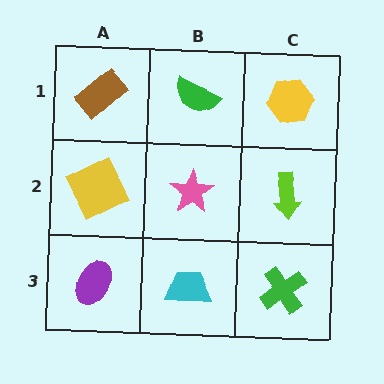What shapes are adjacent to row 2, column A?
A brown rectangle (row 1, column A), a purple ellipse (row 3, column A), a pink star (row 2, column B).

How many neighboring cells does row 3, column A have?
2.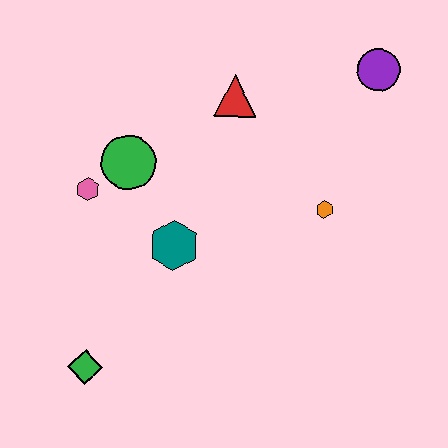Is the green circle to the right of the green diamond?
Yes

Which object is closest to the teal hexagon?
The green circle is closest to the teal hexagon.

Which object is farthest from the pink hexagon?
The purple circle is farthest from the pink hexagon.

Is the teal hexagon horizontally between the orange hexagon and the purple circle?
No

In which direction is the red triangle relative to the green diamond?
The red triangle is above the green diamond.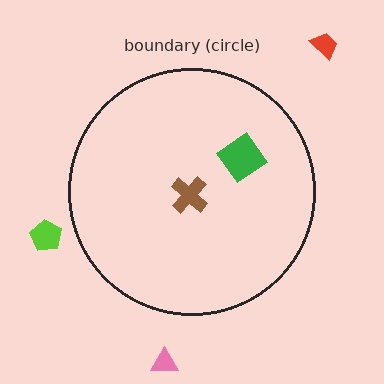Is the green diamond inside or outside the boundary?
Inside.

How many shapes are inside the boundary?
2 inside, 3 outside.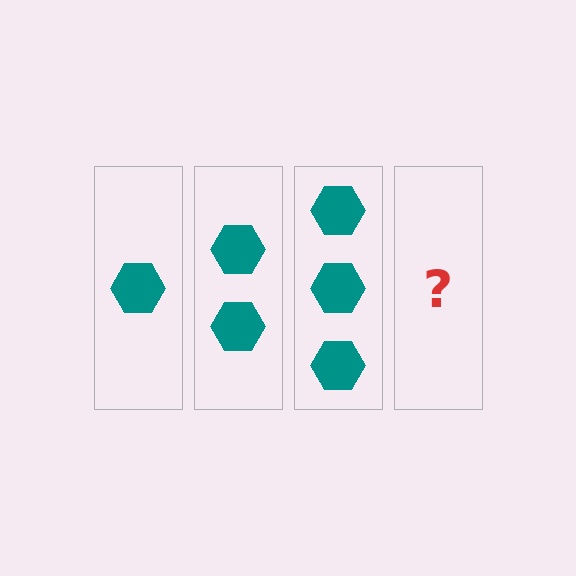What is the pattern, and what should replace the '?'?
The pattern is that each step adds one more hexagon. The '?' should be 4 hexagons.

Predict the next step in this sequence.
The next step is 4 hexagons.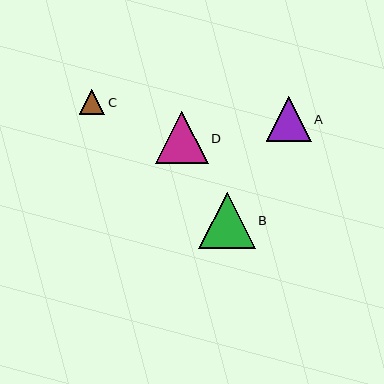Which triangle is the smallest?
Triangle C is the smallest with a size of approximately 25 pixels.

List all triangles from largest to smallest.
From largest to smallest: B, D, A, C.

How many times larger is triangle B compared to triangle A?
Triangle B is approximately 1.3 times the size of triangle A.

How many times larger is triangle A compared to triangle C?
Triangle A is approximately 1.8 times the size of triangle C.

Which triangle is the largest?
Triangle B is the largest with a size of approximately 57 pixels.